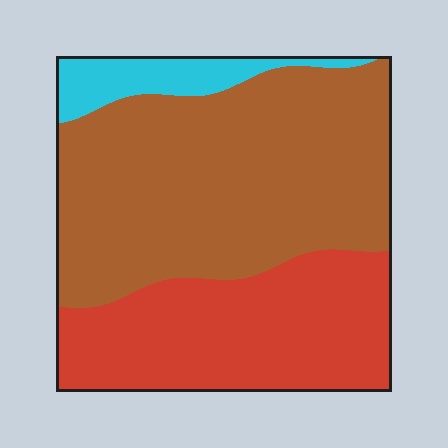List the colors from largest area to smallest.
From largest to smallest: brown, red, cyan.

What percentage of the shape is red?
Red takes up about one third (1/3) of the shape.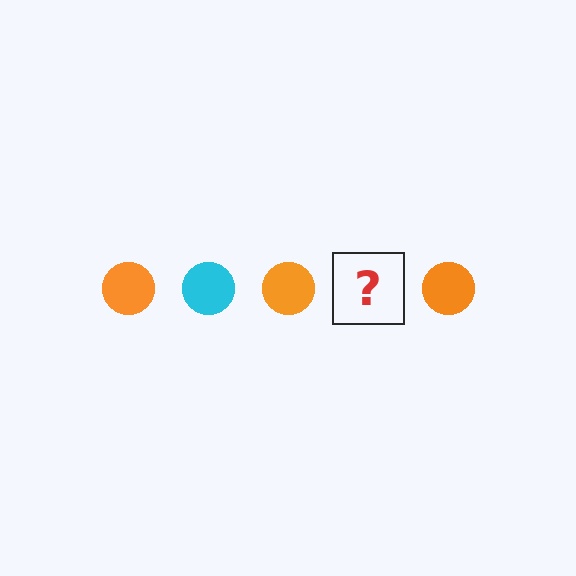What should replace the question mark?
The question mark should be replaced with a cyan circle.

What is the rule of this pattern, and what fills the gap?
The rule is that the pattern cycles through orange, cyan circles. The gap should be filled with a cyan circle.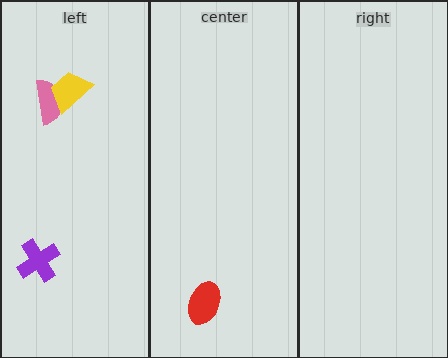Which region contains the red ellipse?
The center region.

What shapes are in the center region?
The red ellipse.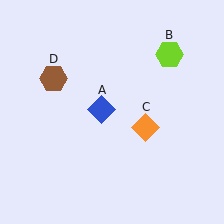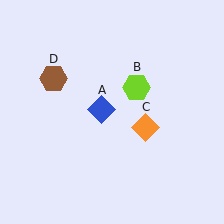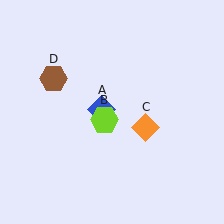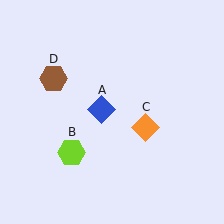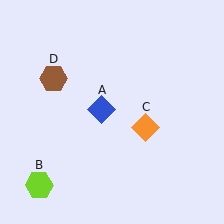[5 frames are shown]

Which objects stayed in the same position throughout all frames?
Blue diamond (object A) and orange diamond (object C) and brown hexagon (object D) remained stationary.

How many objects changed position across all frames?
1 object changed position: lime hexagon (object B).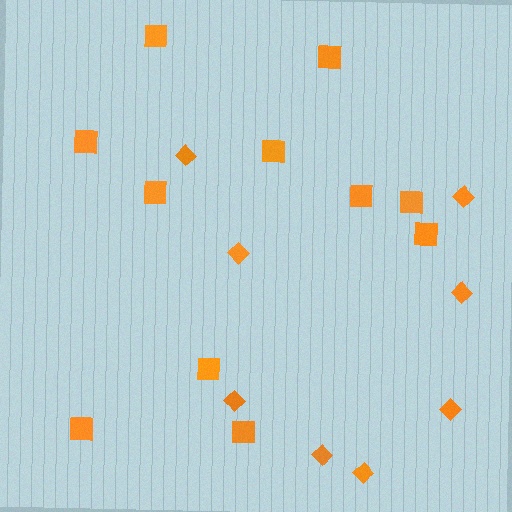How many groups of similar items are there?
There are 2 groups: one group of diamonds (8) and one group of squares (11).